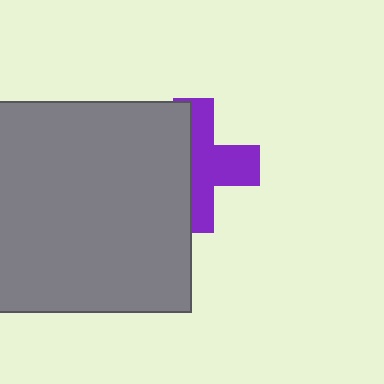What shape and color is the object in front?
The object in front is a gray square.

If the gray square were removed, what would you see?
You would see the complete purple cross.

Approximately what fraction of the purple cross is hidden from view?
Roughly 47% of the purple cross is hidden behind the gray square.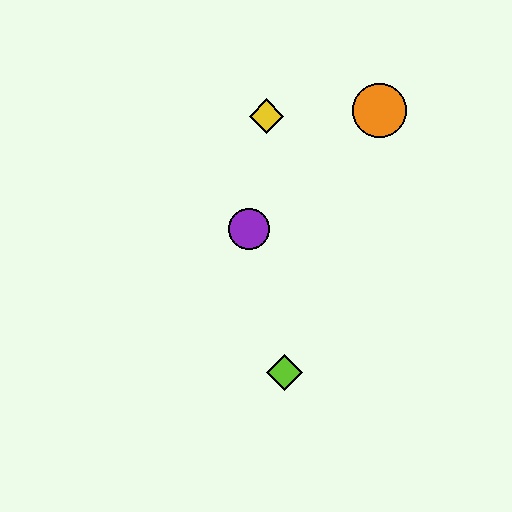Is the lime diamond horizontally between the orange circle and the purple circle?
Yes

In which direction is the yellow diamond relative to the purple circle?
The yellow diamond is above the purple circle.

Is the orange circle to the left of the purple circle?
No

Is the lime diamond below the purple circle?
Yes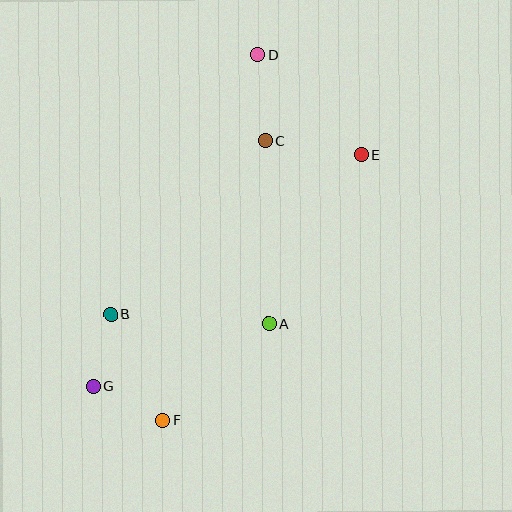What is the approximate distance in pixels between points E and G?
The distance between E and G is approximately 354 pixels.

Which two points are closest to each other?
Points B and G are closest to each other.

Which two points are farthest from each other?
Points D and F are farthest from each other.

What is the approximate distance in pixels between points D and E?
The distance between D and E is approximately 144 pixels.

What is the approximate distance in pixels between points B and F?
The distance between B and F is approximately 118 pixels.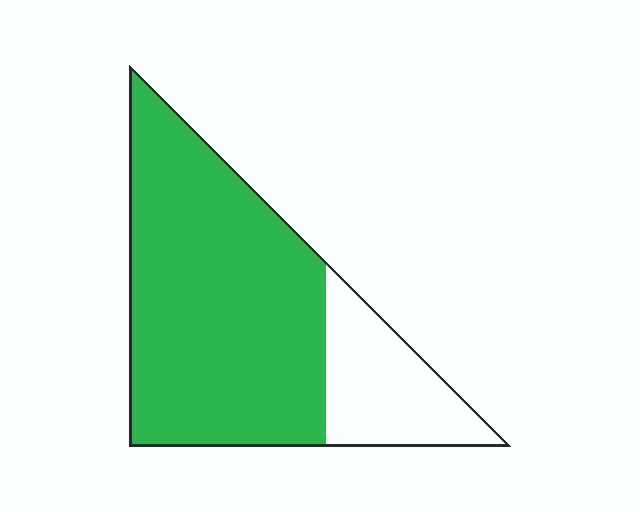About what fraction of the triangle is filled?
About three quarters (3/4).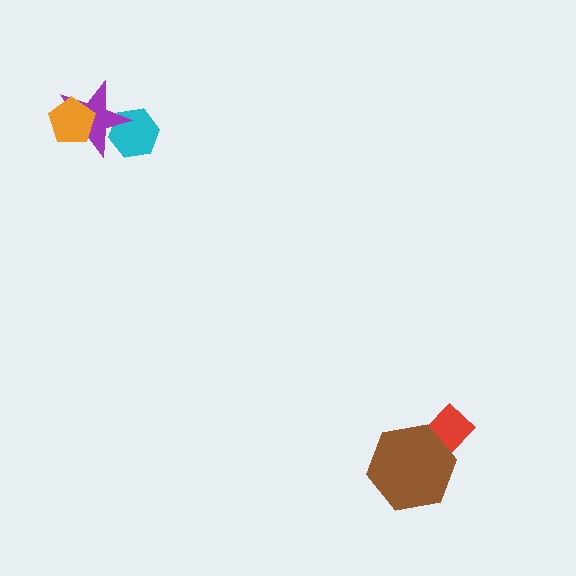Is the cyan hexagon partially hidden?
Yes, it is partially covered by another shape.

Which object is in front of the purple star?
The orange pentagon is in front of the purple star.